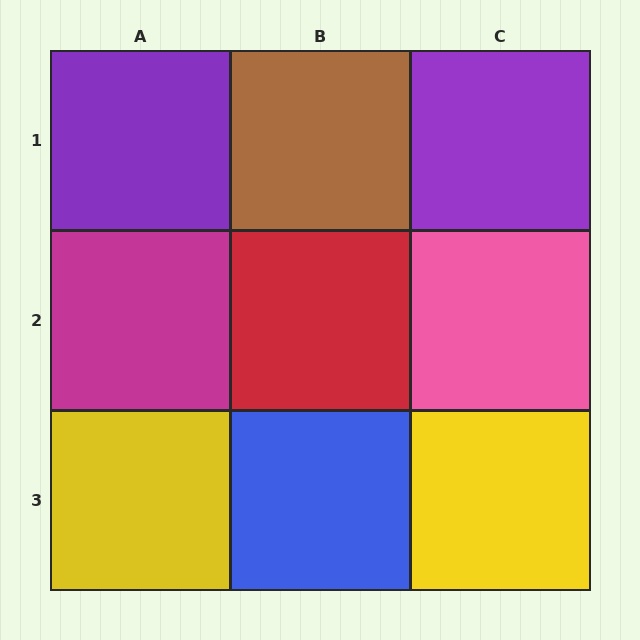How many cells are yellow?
2 cells are yellow.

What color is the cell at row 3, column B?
Blue.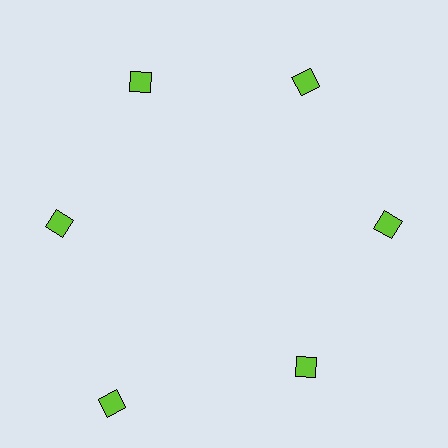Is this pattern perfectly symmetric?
No. The 6 lime diamonds are arranged in a ring, but one element near the 7 o'clock position is pushed outward from the center, breaking the 6-fold rotational symmetry.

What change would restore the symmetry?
The symmetry would be restored by moving it inward, back onto the ring so that all 6 diamonds sit at equal angles and equal distance from the center.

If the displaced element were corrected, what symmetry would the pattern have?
It would have 6-fold rotational symmetry — the pattern would map onto itself every 60 degrees.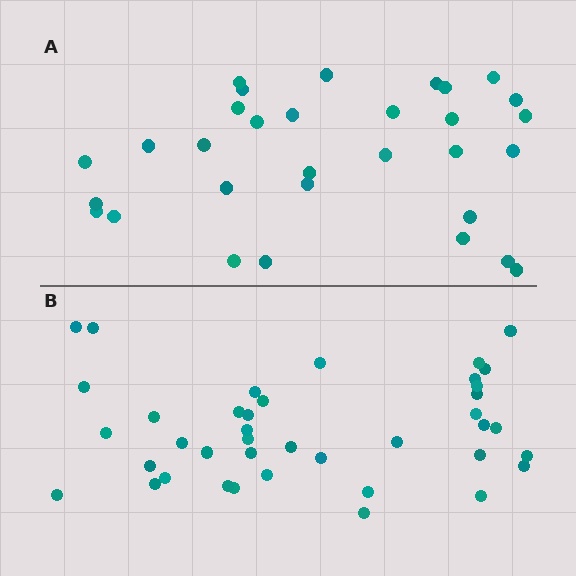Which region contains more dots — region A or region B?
Region B (the bottom region) has more dots.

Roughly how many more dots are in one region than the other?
Region B has roughly 8 or so more dots than region A.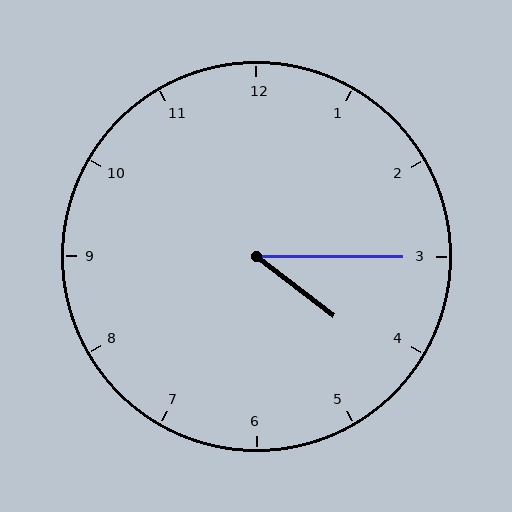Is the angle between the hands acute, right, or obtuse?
It is acute.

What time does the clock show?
4:15.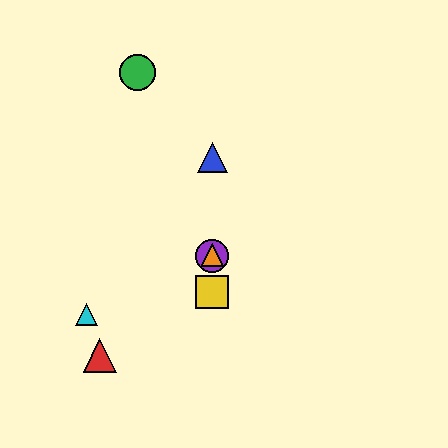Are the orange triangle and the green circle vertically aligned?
No, the orange triangle is at x≈212 and the green circle is at x≈138.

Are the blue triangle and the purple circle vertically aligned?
Yes, both are at x≈212.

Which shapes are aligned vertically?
The blue triangle, the yellow square, the purple circle, the orange triangle are aligned vertically.